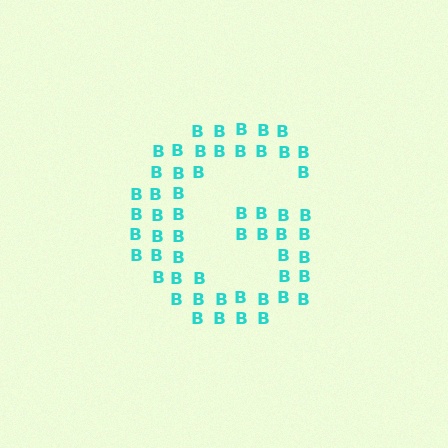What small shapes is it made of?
It is made of small letter B's.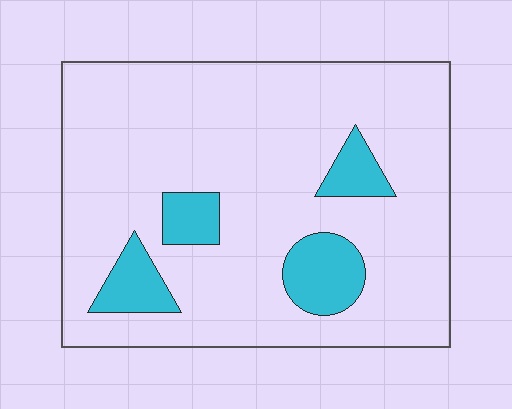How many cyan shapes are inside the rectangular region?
4.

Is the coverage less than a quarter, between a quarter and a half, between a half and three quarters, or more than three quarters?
Less than a quarter.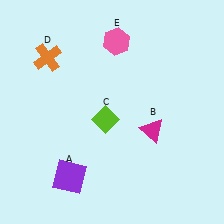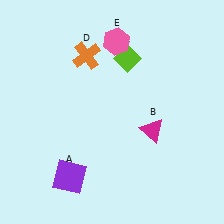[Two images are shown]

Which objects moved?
The objects that moved are: the lime diamond (C), the orange cross (D).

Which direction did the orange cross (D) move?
The orange cross (D) moved right.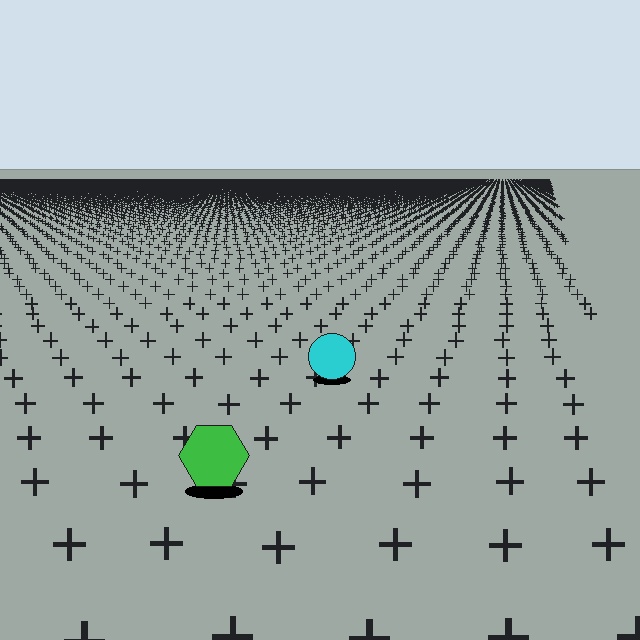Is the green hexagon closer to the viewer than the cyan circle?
Yes. The green hexagon is closer — you can tell from the texture gradient: the ground texture is coarser near it.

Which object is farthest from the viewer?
The cyan circle is farthest from the viewer. It appears smaller and the ground texture around it is denser.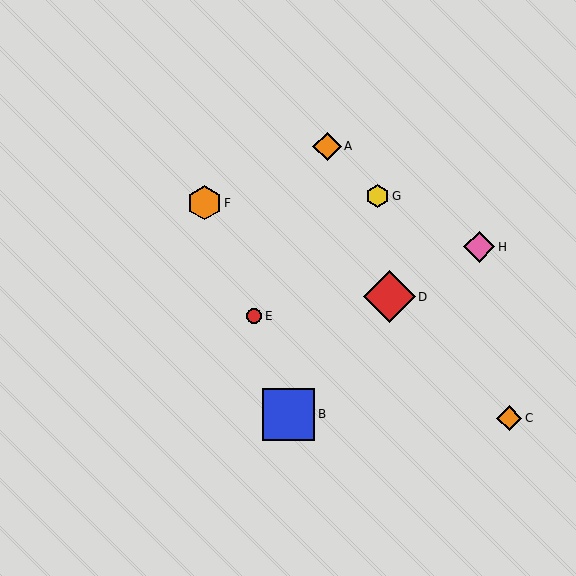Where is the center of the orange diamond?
The center of the orange diamond is at (509, 418).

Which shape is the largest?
The blue square (labeled B) is the largest.